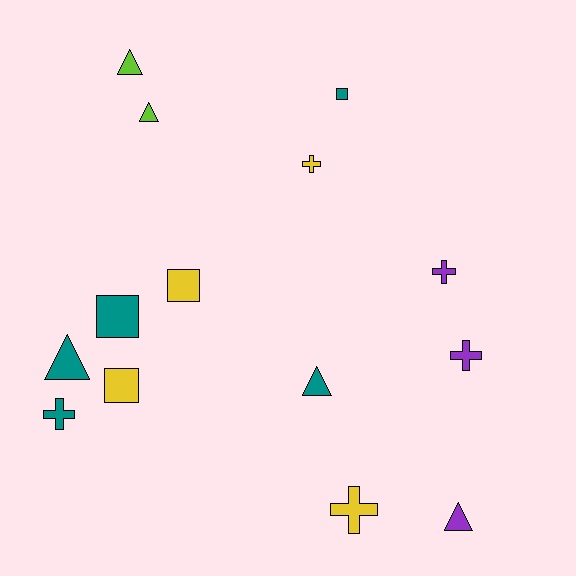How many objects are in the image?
There are 14 objects.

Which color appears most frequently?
Teal, with 5 objects.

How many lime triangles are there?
There are 2 lime triangles.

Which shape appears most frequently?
Triangle, with 5 objects.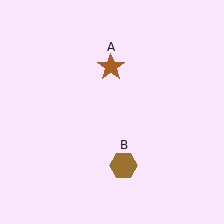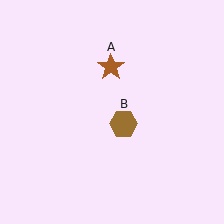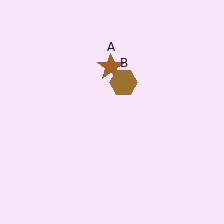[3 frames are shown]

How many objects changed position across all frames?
1 object changed position: brown hexagon (object B).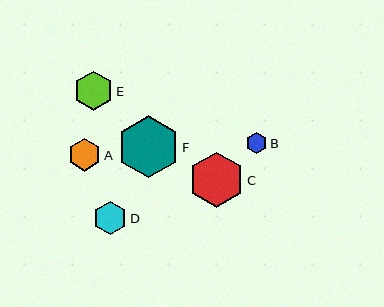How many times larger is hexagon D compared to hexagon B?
Hexagon D is approximately 1.5 times the size of hexagon B.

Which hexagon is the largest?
Hexagon F is the largest with a size of approximately 62 pixels.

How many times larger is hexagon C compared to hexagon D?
Hexagon C is approximately 1.7 times the size of hexagon D.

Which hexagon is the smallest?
Hexagon B is the smallest with a size of approximately 22 pixels.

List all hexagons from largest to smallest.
From largest to smallest: F, C, E, D, A, B.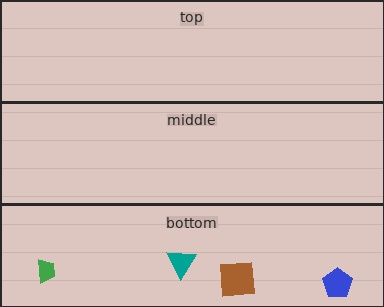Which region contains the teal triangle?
The bottom region.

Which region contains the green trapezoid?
The bottom region.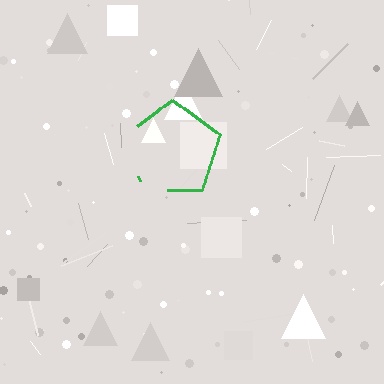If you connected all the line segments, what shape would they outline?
They would outline a pentagon.